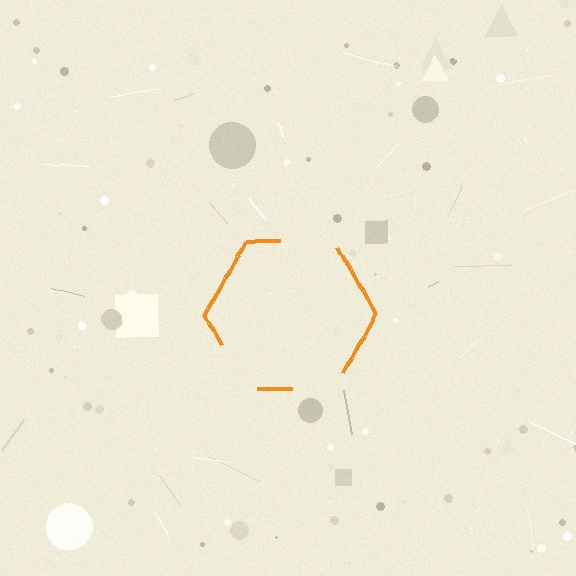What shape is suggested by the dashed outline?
The dashed outline suggests a hexagon.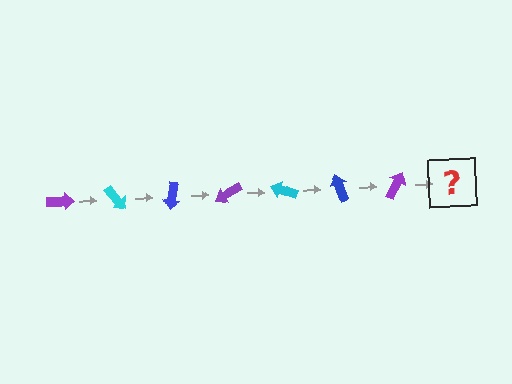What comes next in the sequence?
The next element should be a cyan arrow, rotated 350 degrees from the start.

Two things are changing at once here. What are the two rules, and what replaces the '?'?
The two rules are that it rotates 50 degrees each step and the color cycles through purple, cyan, and blue. The '?' should be a cyan arrow, rotated 350 degrees from the start.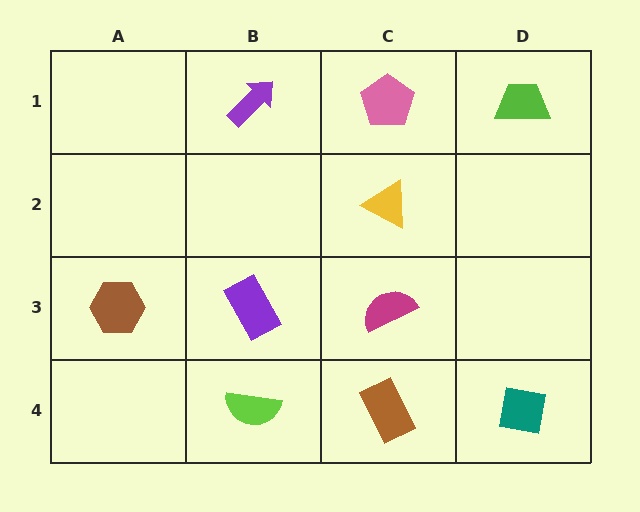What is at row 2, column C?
A yellow triangle.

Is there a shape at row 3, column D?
No, that cell is empty.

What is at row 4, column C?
A brown rectangle.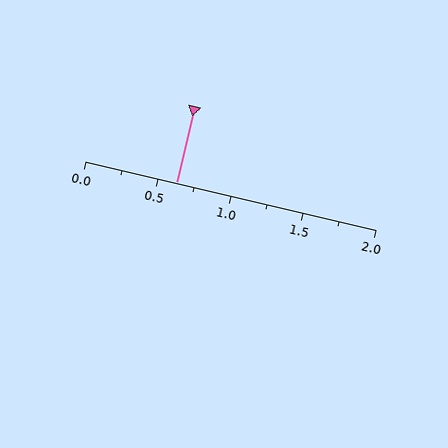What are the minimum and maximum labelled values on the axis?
The axis runs from 0.0 to 2.0.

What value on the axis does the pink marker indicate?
The marker indicates approximately 0.62.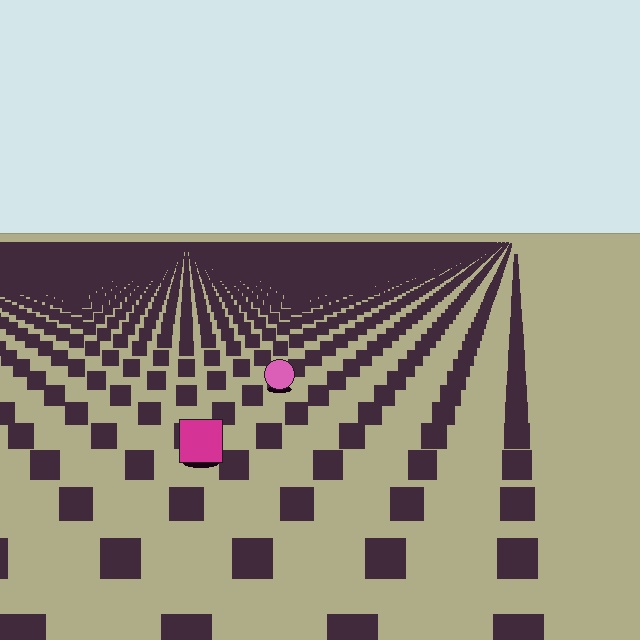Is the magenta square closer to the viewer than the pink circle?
Yes. The magenta square is closer — you can tell from the texture gradient: the ground texture is coarser near it.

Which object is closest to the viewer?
The magenta square is closest. The texture marks near it are larger and more spread out.